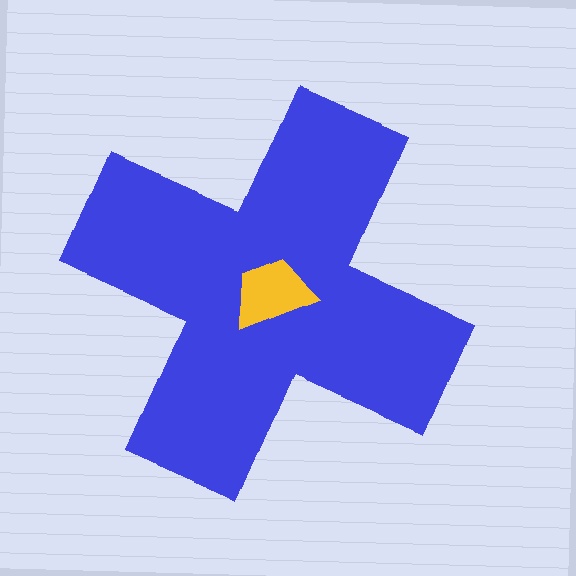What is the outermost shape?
The blue cross.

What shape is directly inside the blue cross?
The yellow trapezoid.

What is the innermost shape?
The yellow trapezoid.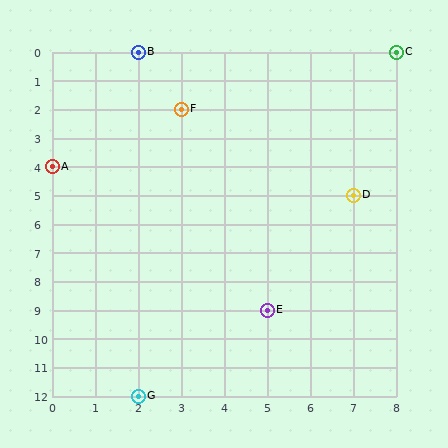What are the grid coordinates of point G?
Point G is at grid coordinates (2, 12).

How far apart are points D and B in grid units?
Points D and B are 5 columns and 5 rows apart (about 7.1 grid units diagonally).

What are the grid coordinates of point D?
Point D is at grid coordinates (7, 5).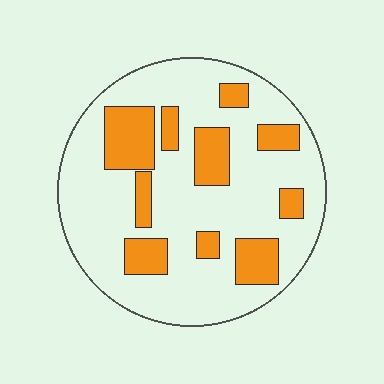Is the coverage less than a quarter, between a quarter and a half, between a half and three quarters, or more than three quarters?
Less than a quarter.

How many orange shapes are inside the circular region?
10.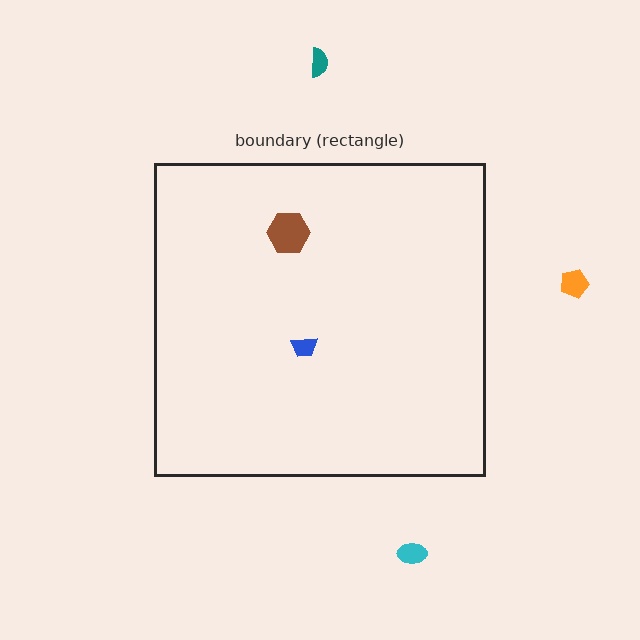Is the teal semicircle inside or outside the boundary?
Outside.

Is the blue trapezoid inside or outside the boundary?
Inside.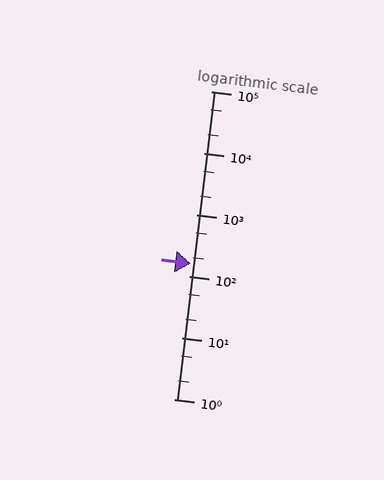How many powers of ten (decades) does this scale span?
The scale spans 5 decades, from 1 to 100000.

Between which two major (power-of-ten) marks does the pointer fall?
The pointer is between 100 and 1000.